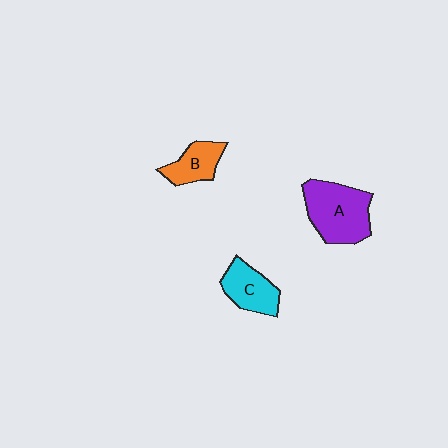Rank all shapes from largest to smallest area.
From largest to smallest: A (purple), C (cyan), B (orange).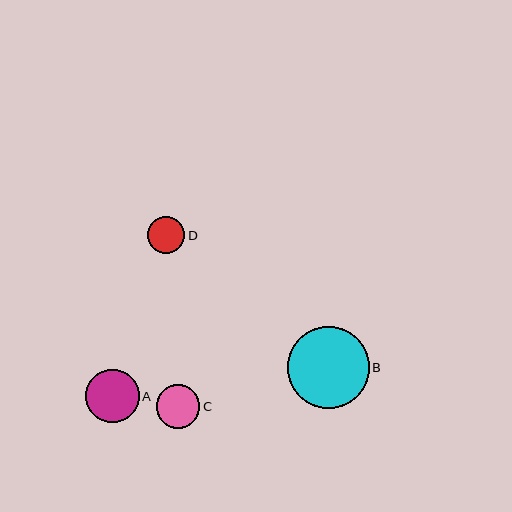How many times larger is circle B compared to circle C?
Circle B is approximately 1.9 times the size of circle C.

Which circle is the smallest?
Circle D is the smallest with a size of approximately 37 pixels.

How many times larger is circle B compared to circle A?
Circle B is approximately 1.5 times the size of circle A.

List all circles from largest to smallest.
From largest to smallest: B, A, C, D.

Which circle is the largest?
Circle B is the largest with a size of approximately 82 pixels.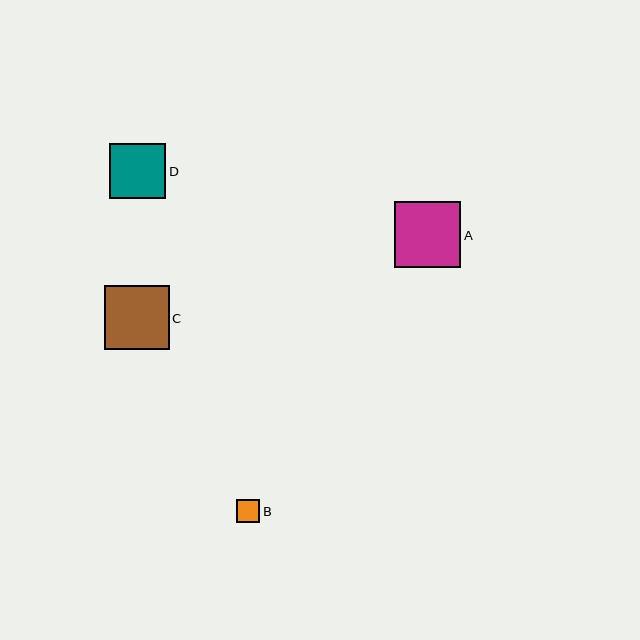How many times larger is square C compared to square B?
Square C is approximately 2.8 times the size of square B.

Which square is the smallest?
Square B is the smallest with a size of approximately 23 pixels.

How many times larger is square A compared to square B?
Square A is approximately 2.9 times the size of square B.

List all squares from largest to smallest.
From largest to smallest: A, C, D, B.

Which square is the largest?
Square A is the largest with a size of approximately 66 pixels.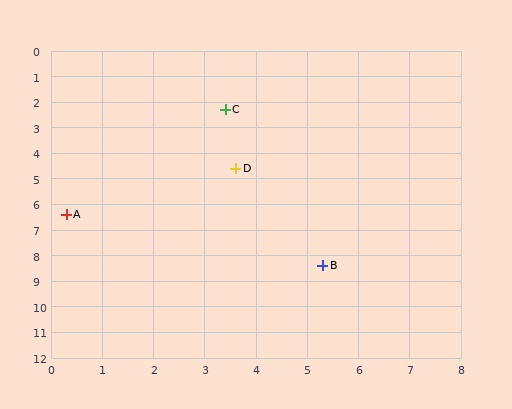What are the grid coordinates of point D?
Point D is at approximately (3.6, 4.6).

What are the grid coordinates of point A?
Point A is at approximately (0.3, 6.4).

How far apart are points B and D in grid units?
Points B and D are about 4.2 grid units apart.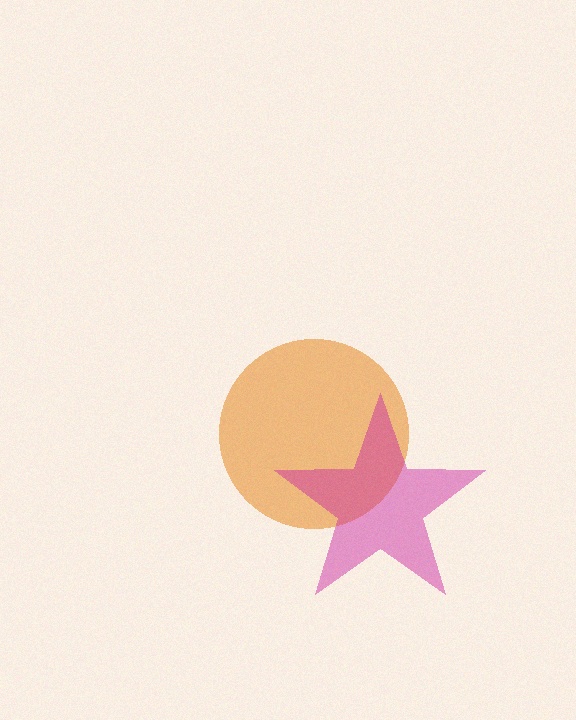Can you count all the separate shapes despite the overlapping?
Yes, there are 2 separate shapes.